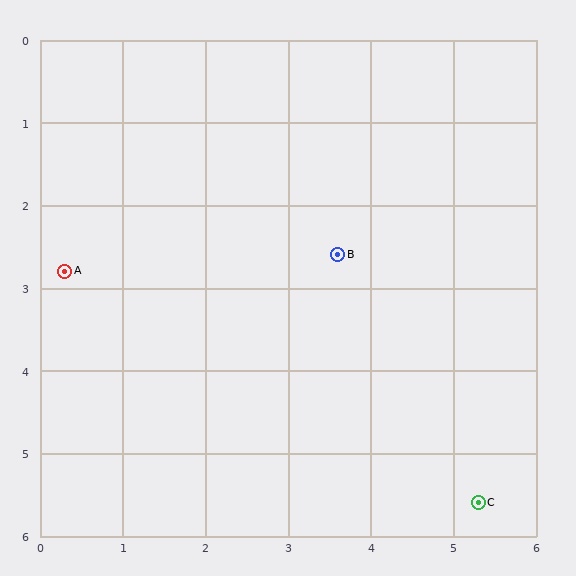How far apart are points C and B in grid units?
Points C and B are about 3.4 grid units apart.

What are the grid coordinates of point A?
Point A is at approximately (0.3, 2.8).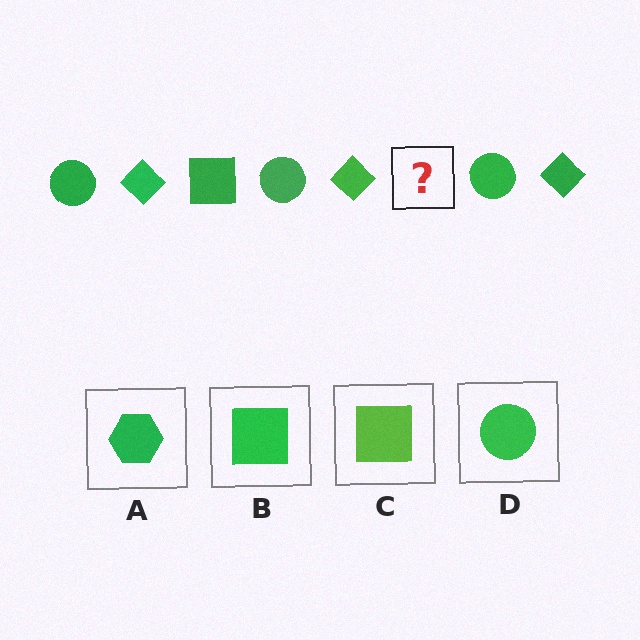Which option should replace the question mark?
Option B.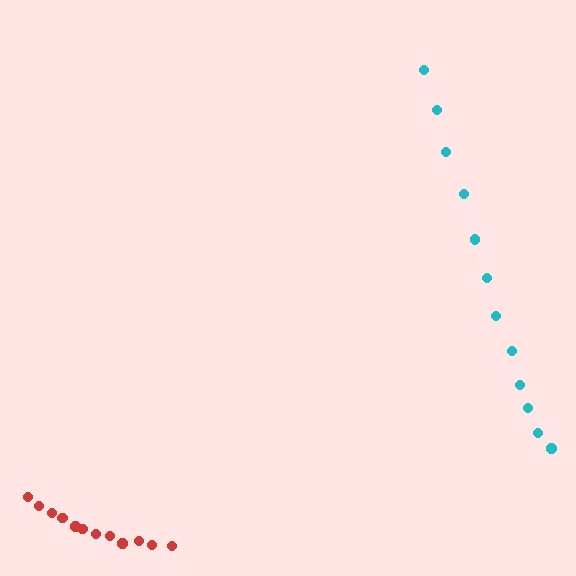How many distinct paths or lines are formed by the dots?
There are 2 distinct paths.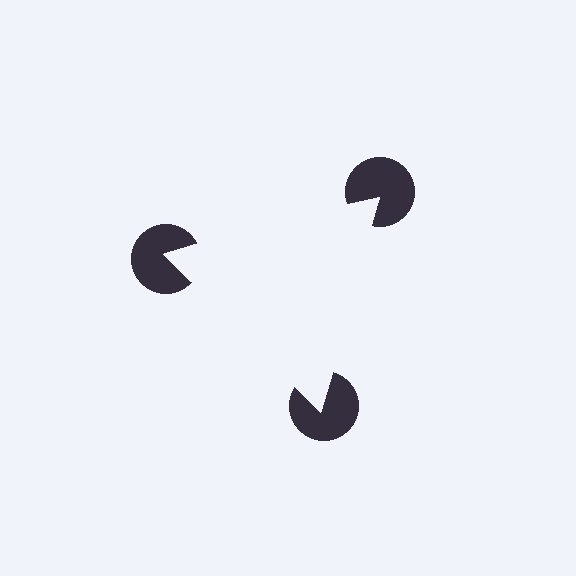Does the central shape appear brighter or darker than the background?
It typically appears slightly brighter than the background, even though no actual brightness change is drawn.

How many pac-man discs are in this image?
There are 3 — one at each vertex of the illusory triangle.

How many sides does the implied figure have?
3 sides.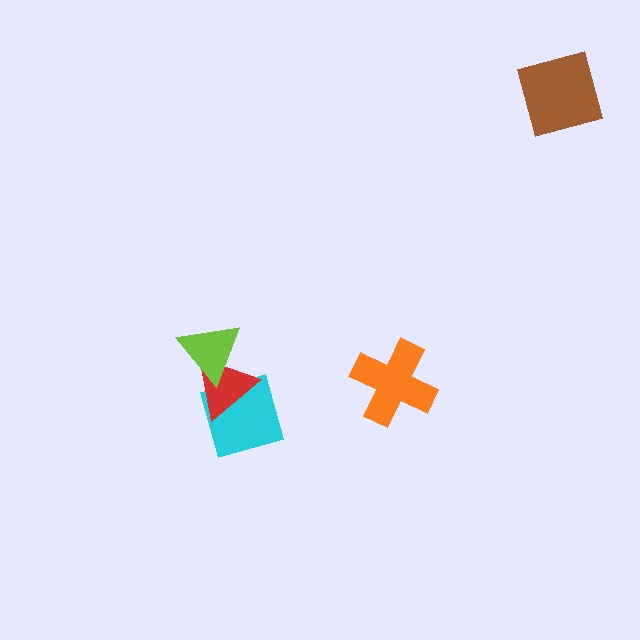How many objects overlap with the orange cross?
0 objects overlap with the orange cross.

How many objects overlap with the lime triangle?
2 objects overlap with the lime triangle.